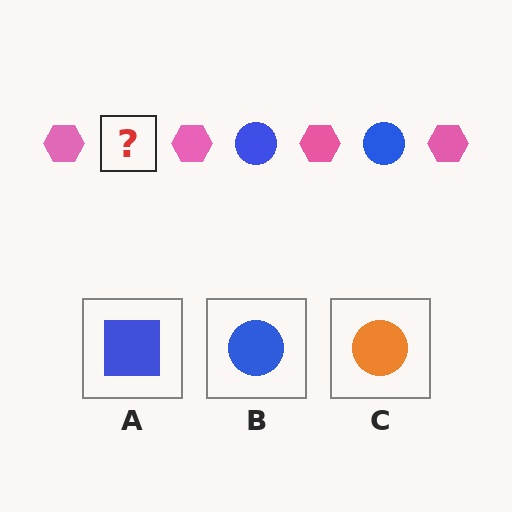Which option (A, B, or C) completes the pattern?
B.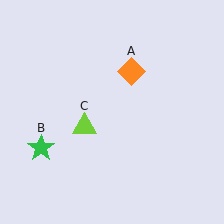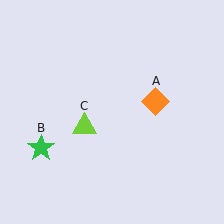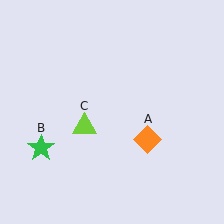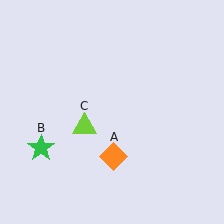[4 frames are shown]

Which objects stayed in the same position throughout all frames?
Green star (object B) and lime triangle (object C) remained stationary.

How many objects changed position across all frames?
1 object changed position: orange diamond (object A).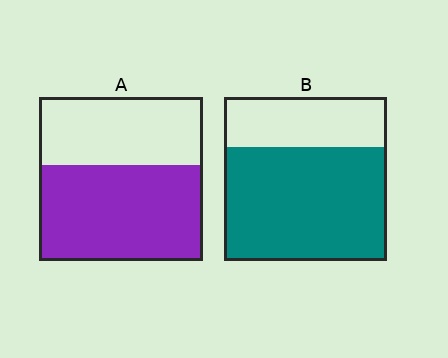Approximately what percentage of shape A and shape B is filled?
A is approximately 60% and B is approximately 70%.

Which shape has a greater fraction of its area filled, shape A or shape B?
Shape B.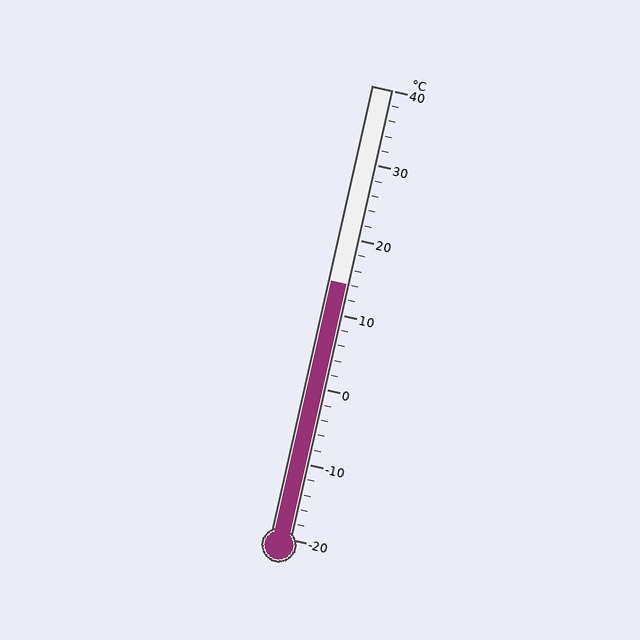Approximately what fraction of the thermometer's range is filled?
The thermometer is filled to approximately 55% of its range.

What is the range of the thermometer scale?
The thermometer scale ranges from -20°C to 40°C.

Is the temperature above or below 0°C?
The temperature is above 0°C.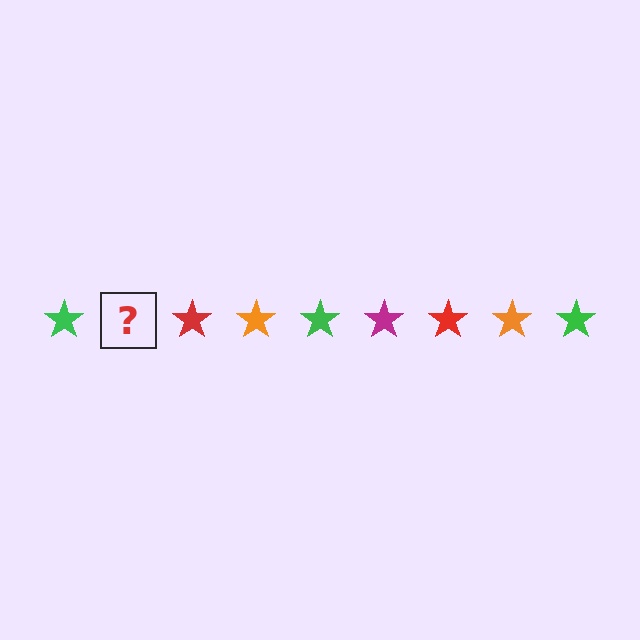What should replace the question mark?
The question mark should be replaced with a magenta star.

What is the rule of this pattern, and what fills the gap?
The rule is that the pattern cycles through green, magenta, red, orange stars. The gap should be filled with a magenta star.